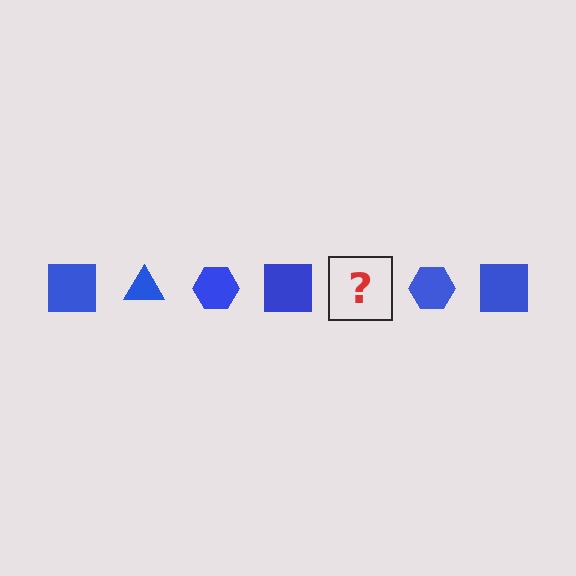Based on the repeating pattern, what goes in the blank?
The blank should be a blue triangle.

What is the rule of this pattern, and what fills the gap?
The rule is that the pattern cycles through square, triangle, hexagon shapes in blue. The gap should be filled with a blue triangle.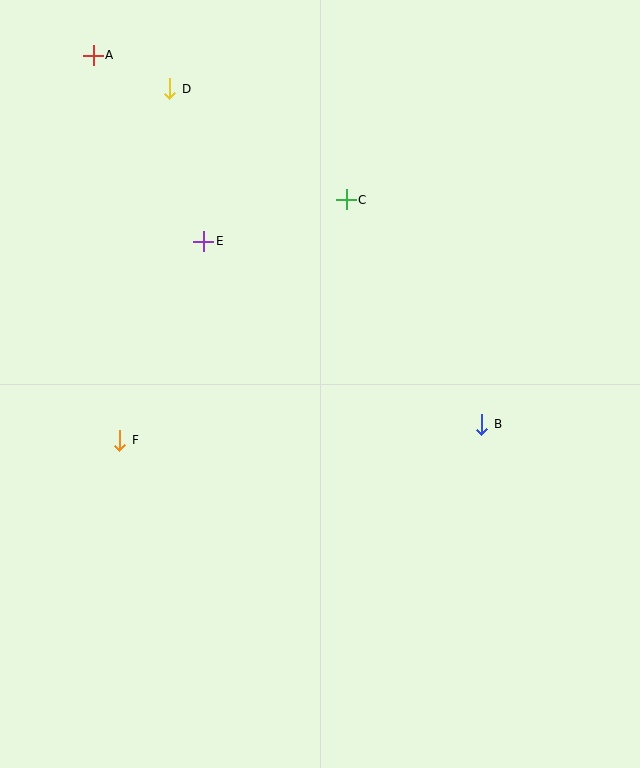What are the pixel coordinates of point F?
Point F is at (120, 440).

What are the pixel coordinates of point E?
Point E is at (204, 241).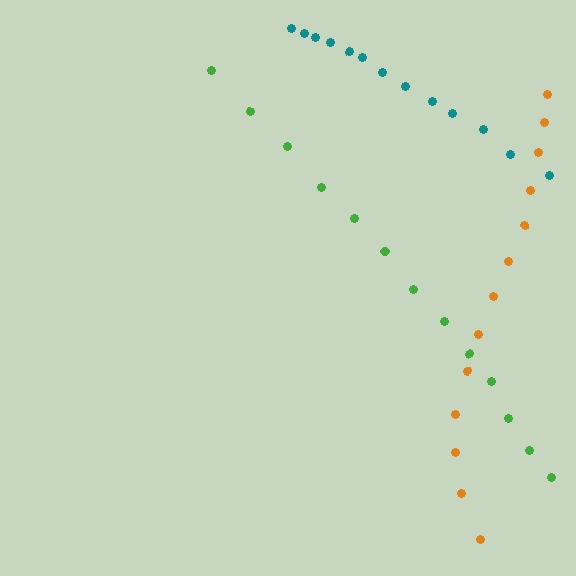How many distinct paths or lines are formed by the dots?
There are 3 distinct paths.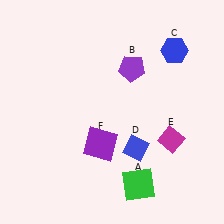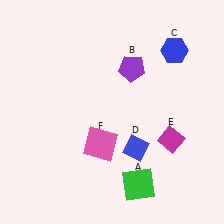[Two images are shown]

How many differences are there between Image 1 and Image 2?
There is 1 difference between the two images.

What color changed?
The square (F) changed from purple in Image 1 to pink in Image 2.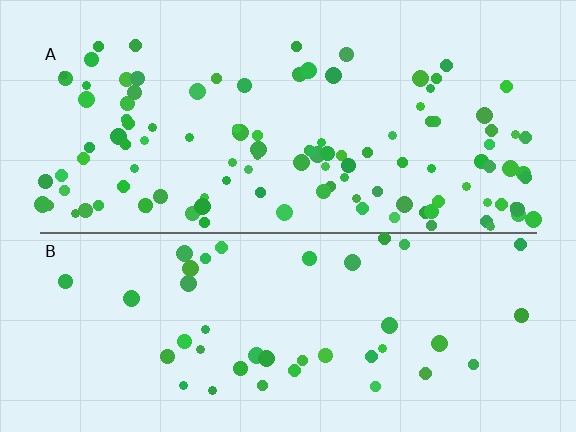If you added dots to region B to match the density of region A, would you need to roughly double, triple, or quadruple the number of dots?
Approximately triple.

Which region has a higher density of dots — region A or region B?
A (the top).